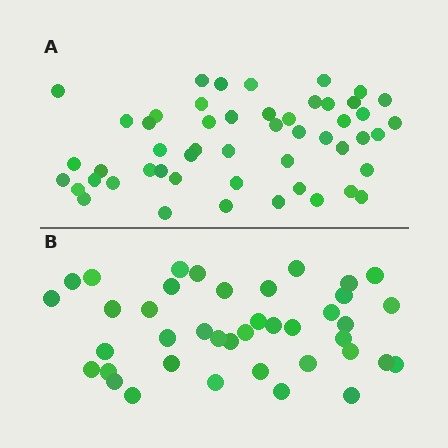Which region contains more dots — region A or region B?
Region A (the top region) has more dots.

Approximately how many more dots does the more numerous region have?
Region A has roughly 12 or so more dots than region B.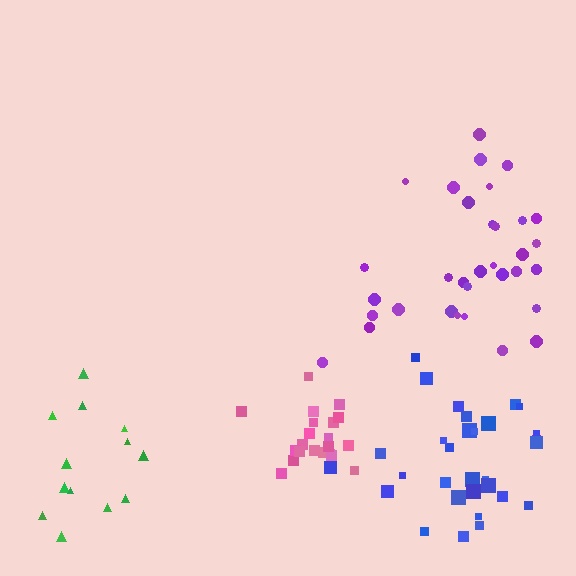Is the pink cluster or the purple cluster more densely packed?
Pink.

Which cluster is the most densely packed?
Pink.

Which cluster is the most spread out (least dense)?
Green.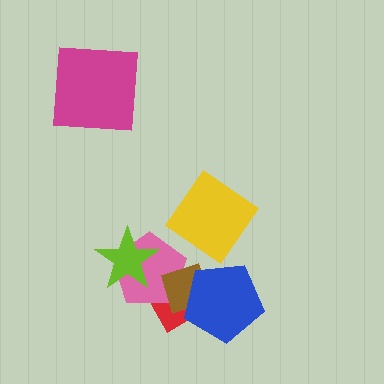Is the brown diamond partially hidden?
Yes, it is partially covered by another shape.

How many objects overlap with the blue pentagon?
2 objects overlap with the blue pentagon.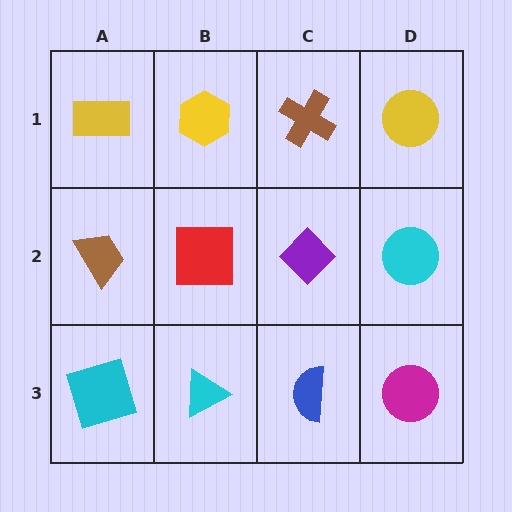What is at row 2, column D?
A cyan circle.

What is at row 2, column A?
A brown trapezoid.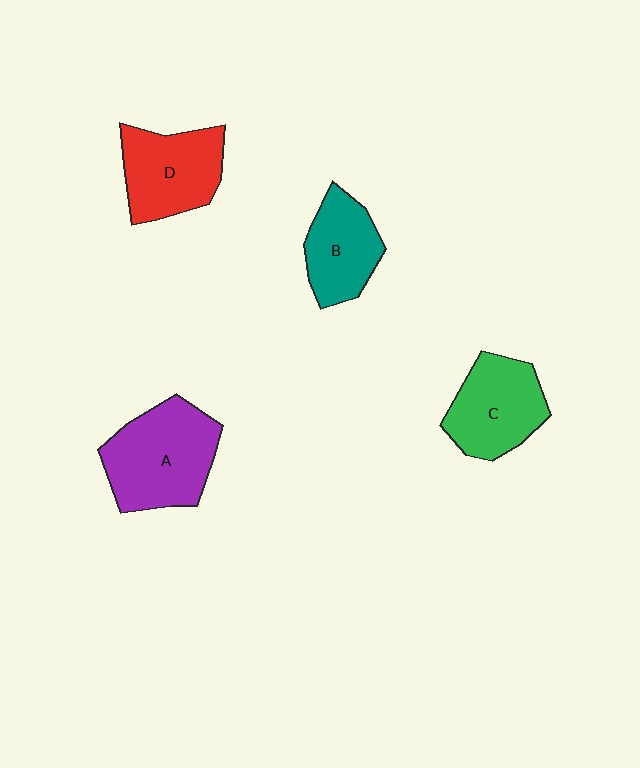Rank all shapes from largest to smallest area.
From largest to smallest: A (purple), D (red), C (green), B (teal).